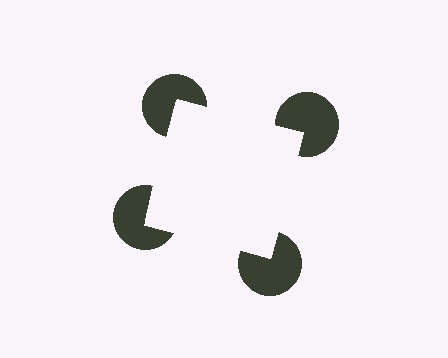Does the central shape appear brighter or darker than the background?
It typically appears slightly brighter than the background, even though no actual brightness change is drawn.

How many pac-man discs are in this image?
There are 4 — one at each vertex of the illusory square.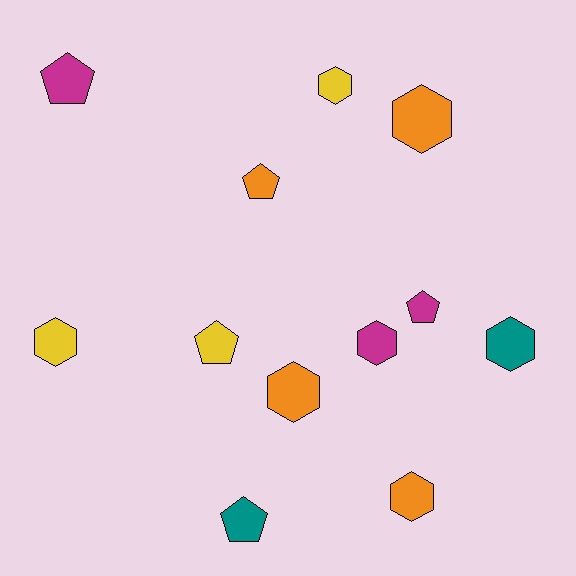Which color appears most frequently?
Orange, with 4 objects.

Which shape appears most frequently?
Hexagon, with 7 objects.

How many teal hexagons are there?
There is 1 teal hexagon.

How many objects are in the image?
There are 12 objects.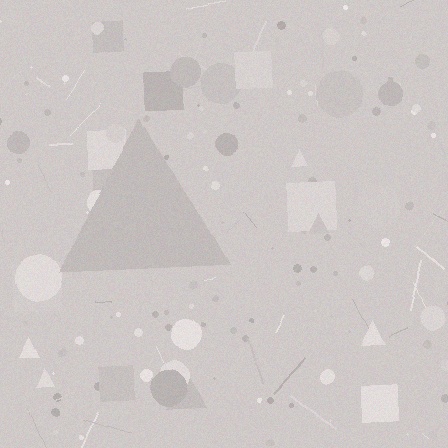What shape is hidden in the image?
A triangle is hidden in the image.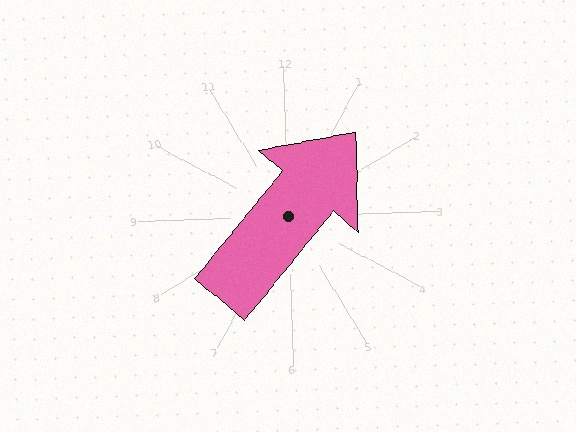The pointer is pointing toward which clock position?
Roughly 1 o'clock.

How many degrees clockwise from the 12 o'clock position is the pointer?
Approximately 41 degrees.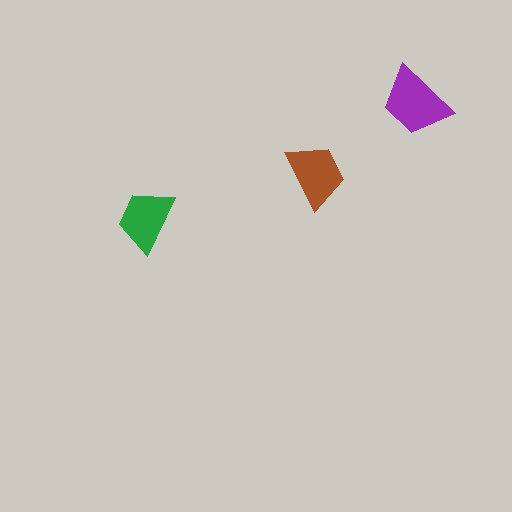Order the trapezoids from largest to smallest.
the purple one, the brown one, the green one.